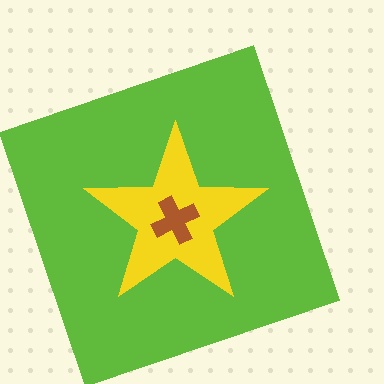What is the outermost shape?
The lime square.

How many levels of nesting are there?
3.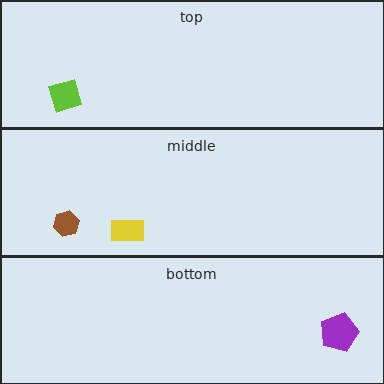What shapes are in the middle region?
The yellow rectangle, the brown hexagon.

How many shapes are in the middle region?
2.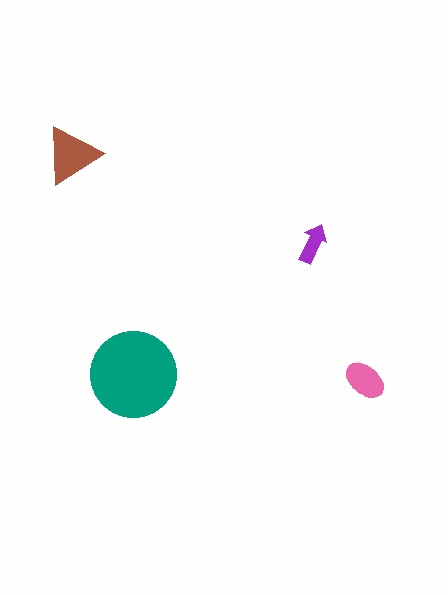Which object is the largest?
The teal circle.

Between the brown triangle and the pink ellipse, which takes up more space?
The brown triangle.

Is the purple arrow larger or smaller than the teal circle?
Smaller.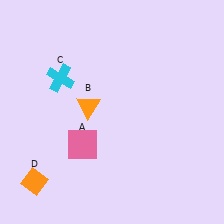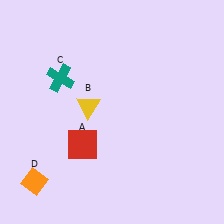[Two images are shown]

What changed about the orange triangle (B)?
In Image 1, B is orange. In Image 2, it changed to yellow.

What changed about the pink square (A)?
In Image 1, A is pink. In Image 2, it changed to red.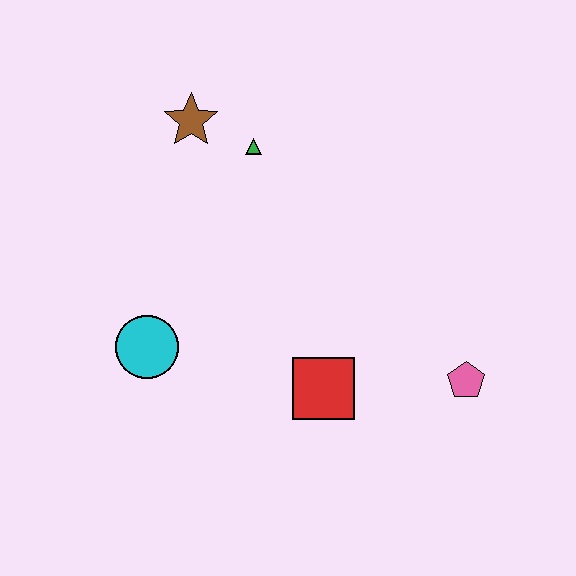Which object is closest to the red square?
The pink pentagon is closest to the red square.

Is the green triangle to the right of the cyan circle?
Yes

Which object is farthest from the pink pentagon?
The brown star is farthest from the pink pentagon.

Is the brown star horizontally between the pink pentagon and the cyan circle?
Yes